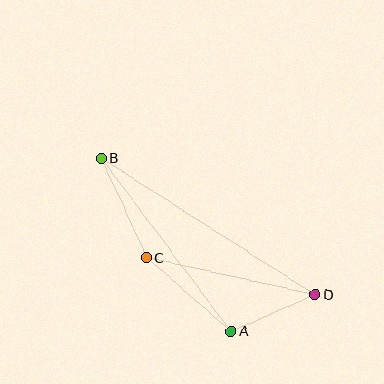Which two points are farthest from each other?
Points B and D are farthest from each other.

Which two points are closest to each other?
Points A and D are closest to each other.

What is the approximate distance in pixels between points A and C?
The distance between A and C is approximately 112 pixels.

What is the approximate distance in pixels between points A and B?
The distance between A and B is approximately 217 pixels.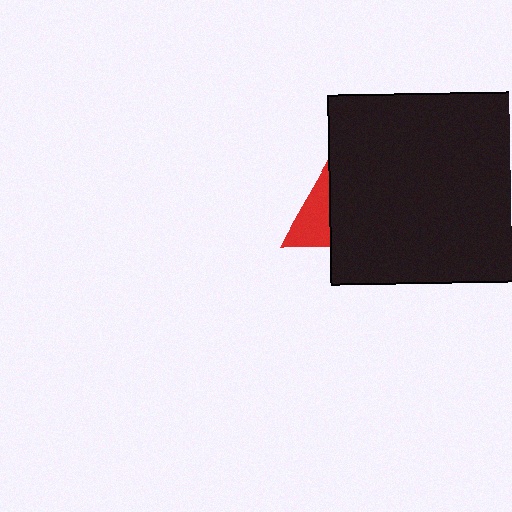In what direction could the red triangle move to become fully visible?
The red triangle could move left. That would shift it out from behind the black square entirely.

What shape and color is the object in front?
The object in front is a black square.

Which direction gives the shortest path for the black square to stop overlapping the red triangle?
Moving right gives the shortest separation.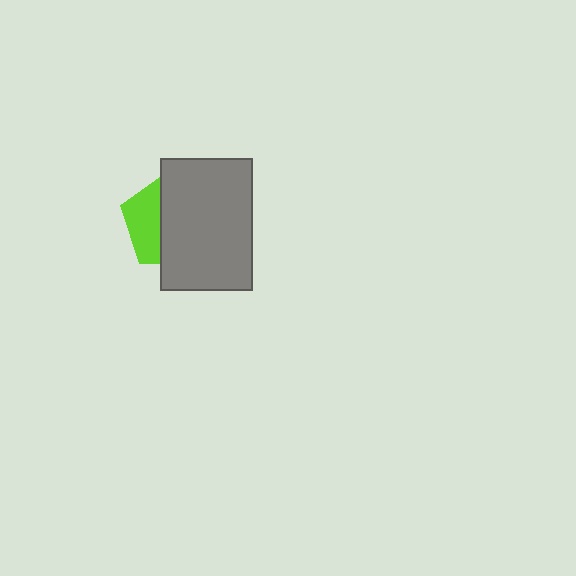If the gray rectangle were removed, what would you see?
You would see the complete lime pentagon.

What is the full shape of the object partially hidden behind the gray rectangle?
The partially hidden object is a lime pentagon.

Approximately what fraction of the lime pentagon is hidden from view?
Roughly 64% of the lime pentagon is hidden behind the gray rectangle.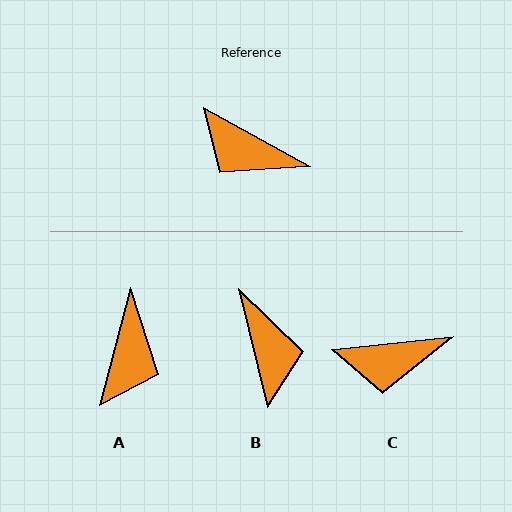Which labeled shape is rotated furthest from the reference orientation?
B, about 133 degrees away.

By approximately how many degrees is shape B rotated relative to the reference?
Approximately 133 degrees counter-clockwise.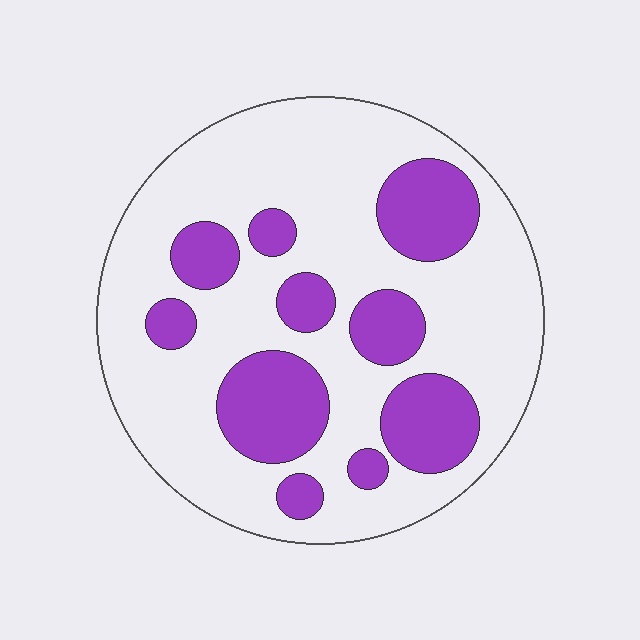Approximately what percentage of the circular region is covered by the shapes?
Approximately 30%.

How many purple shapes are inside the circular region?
10.